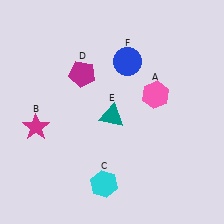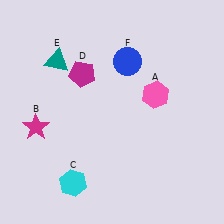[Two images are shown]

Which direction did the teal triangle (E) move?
The teal triangle (E) moved left.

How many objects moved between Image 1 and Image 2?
2 objects moved between the two images.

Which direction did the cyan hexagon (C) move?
The cyan hexagon (C) moved left.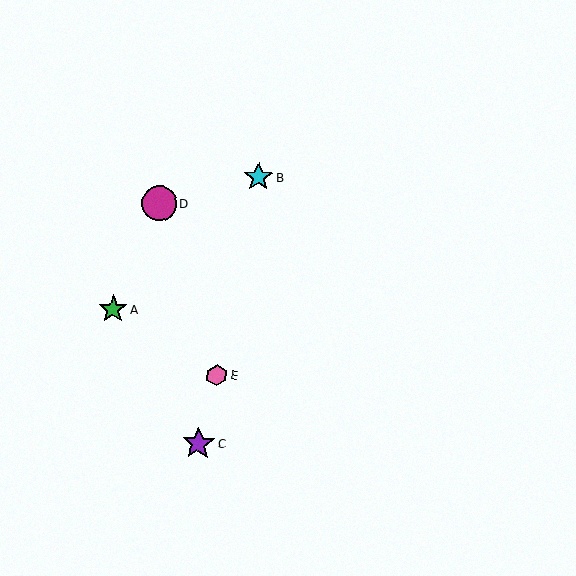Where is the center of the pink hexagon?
The center of the pink hexagon is at (217, 375).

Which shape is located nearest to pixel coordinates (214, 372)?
The pink hexagon (labeled E) at (217, 375) is nearest to that location.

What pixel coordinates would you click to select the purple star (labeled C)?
Click at (198, 444) to select the purple star C.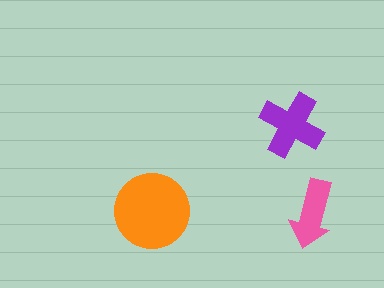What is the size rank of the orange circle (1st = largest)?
1st.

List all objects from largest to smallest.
The orange circle, the purple cross, the pink arrow.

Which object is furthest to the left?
The orange circle is leftmost.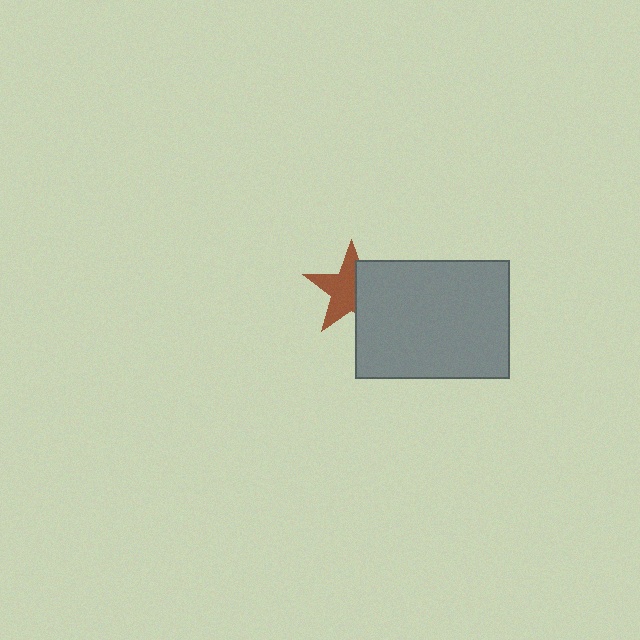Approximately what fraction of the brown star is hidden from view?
Roughly 40% of the brown star is hidden behind the gray rectangle.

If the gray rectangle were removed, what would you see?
You would see the complete brown star.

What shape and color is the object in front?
The object in front is a gray rectangle.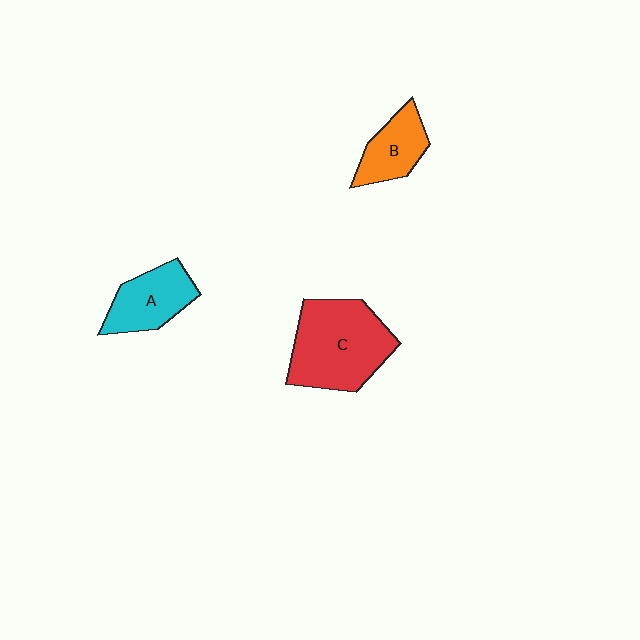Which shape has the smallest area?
Shape B (orange).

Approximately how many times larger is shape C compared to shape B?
Approximately 2.1 times.